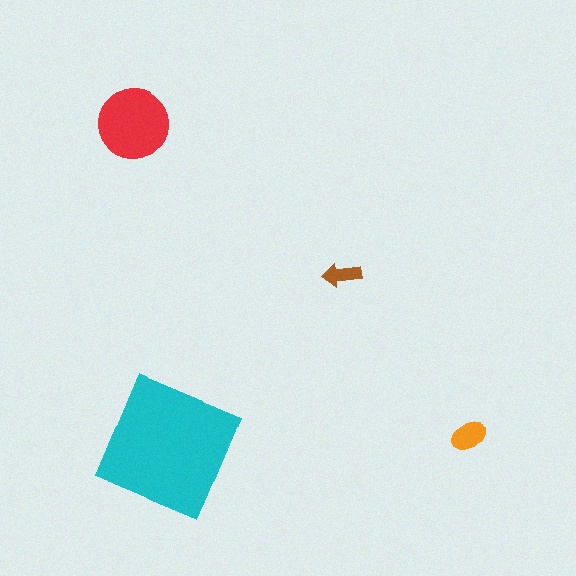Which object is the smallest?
The brown arrow.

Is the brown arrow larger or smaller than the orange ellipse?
Smaller.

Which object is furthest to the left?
The red circle is leftmost.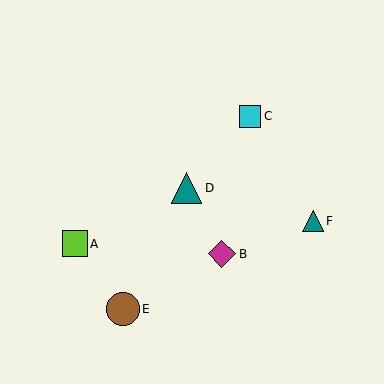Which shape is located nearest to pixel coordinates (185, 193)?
The teal triangle (labeled D) at (187, 188) is nearest to that location.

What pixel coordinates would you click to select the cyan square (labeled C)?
Click at (250, 116) to select the cyan square C.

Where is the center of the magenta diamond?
The center of the magenta diamond is at (222, 254).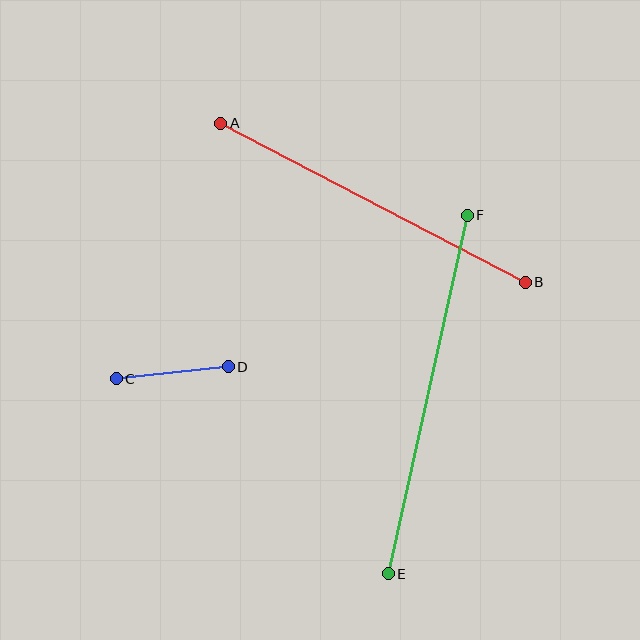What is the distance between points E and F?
The distance is approximately 367 pixels.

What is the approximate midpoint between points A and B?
The midpoint is at approximately (373, 203) pixels.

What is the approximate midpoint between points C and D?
The midpoint is at approximately (172, 373) pixels.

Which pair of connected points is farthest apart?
Points E and F are farthest apart.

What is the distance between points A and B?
The distance is approximately 344 pixels.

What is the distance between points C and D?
The distance is approximately 113 pixels.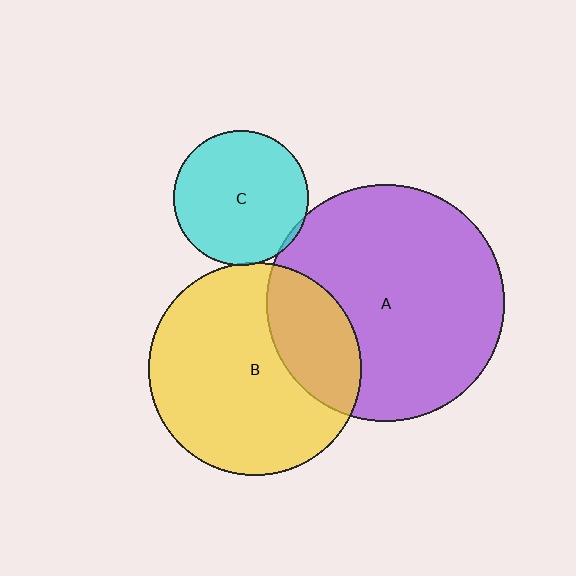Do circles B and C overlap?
Yes.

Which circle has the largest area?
Circle A (purple).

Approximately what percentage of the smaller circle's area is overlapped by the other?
Approximately 5%.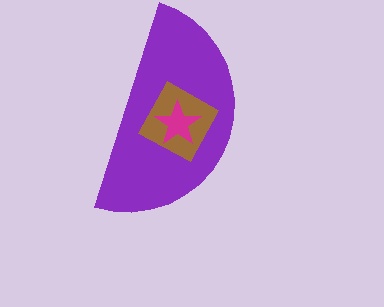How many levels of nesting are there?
3.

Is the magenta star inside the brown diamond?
Yes.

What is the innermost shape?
The magenta star.